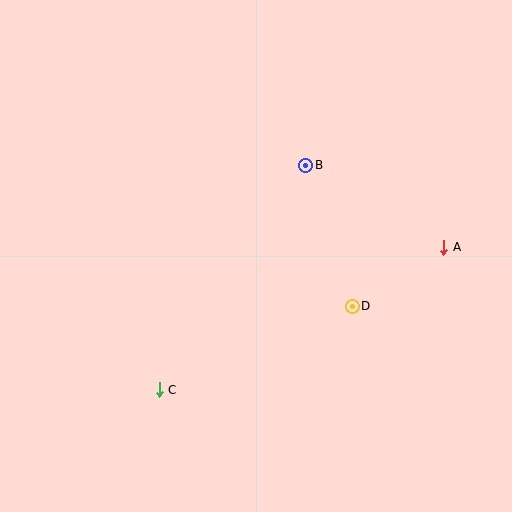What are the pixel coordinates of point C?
Point C is at (159, 390).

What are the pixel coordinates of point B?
Point B is at (306, 165).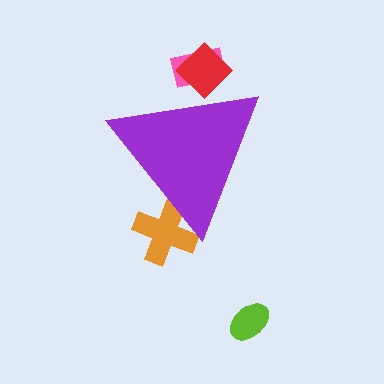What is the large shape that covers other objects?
A purple triangle.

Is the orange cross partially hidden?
Yes, the orange cross is partially hidden behind the purple triangle.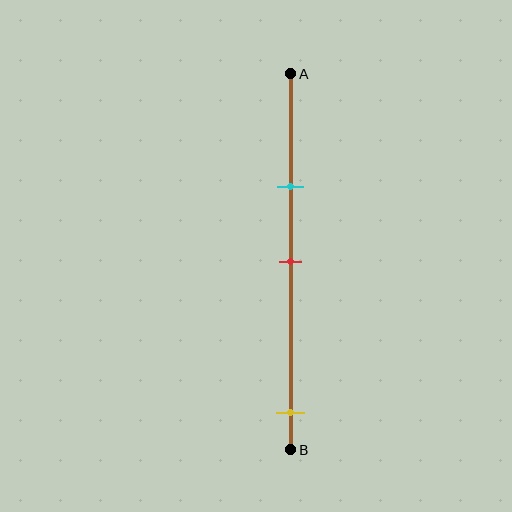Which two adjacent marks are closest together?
The cyan and red marks are the closest adjacent pair.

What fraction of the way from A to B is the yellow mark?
The yellow mark is approximately 90% (0.9) of the way from A to B.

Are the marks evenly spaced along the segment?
No, the marks are not evenly spaced.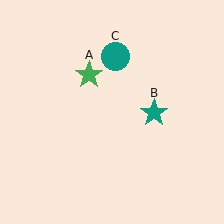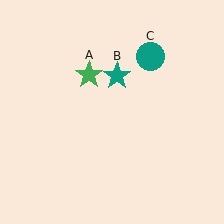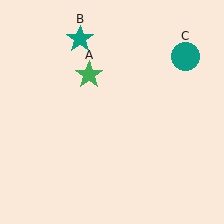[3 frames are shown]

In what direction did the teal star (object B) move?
The teal star (object B) moved up and to the left.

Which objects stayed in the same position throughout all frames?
Green star (object A) remained stationary.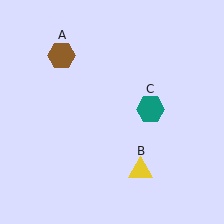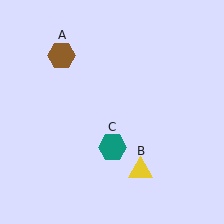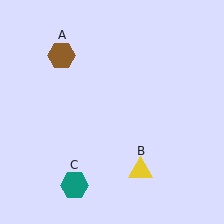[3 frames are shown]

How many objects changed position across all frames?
1 object changed position: teal hexagon (object C).